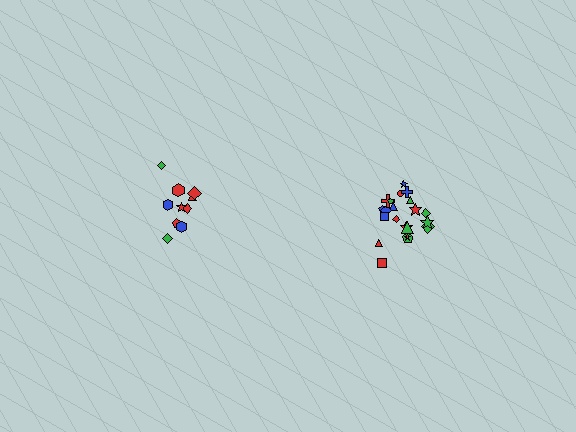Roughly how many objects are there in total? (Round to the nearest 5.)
Roughly 30 objects in total.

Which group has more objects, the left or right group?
The right group.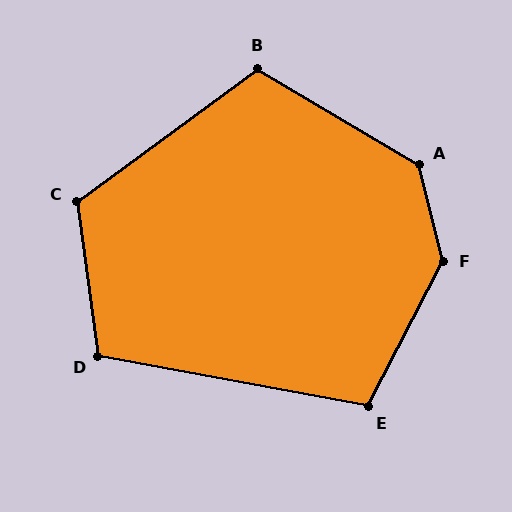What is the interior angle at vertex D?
Approximately 108 degrees (obtuse).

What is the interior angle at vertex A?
Approximately 134 degrees (obtuse).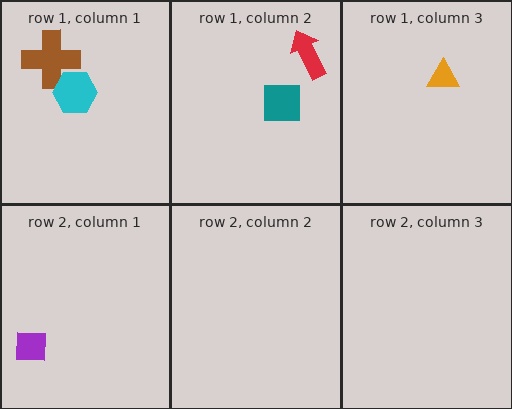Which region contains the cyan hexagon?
The row 1, column 1 region.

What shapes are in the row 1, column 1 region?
The brown cross, the cyan hexagon.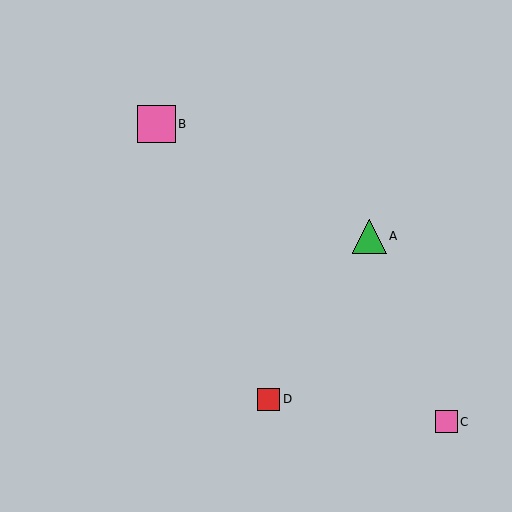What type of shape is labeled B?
Shape B is a pink square.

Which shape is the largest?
The pink square (labeled B) is the largest.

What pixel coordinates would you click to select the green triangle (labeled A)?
Click at (369, 237) to select the green triangle A.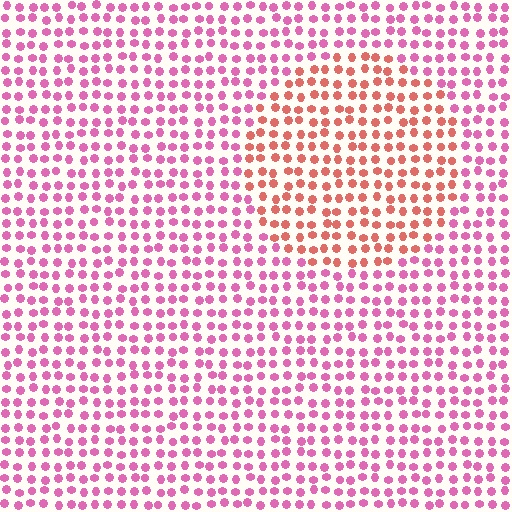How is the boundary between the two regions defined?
The boundary is defined purely by a slight shift in hue (about 40 degrees). Spacing, size, and orientation are identical on both sides.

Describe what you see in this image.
The image is filled with small pink elements in a uniform arrangement. A circle-shaped region is visible where the elements are tinted to a slightly different hue, forming a subtle color boundary.